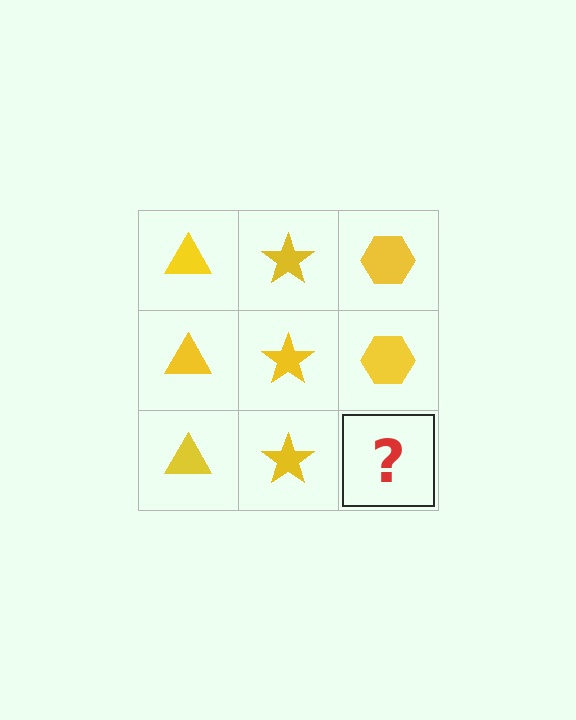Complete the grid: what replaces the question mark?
The question mark should be replaced with a yellow hexagon.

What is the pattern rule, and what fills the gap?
The rule is that each column has a consistent shape. The gap should be filled with a yellow hexagon.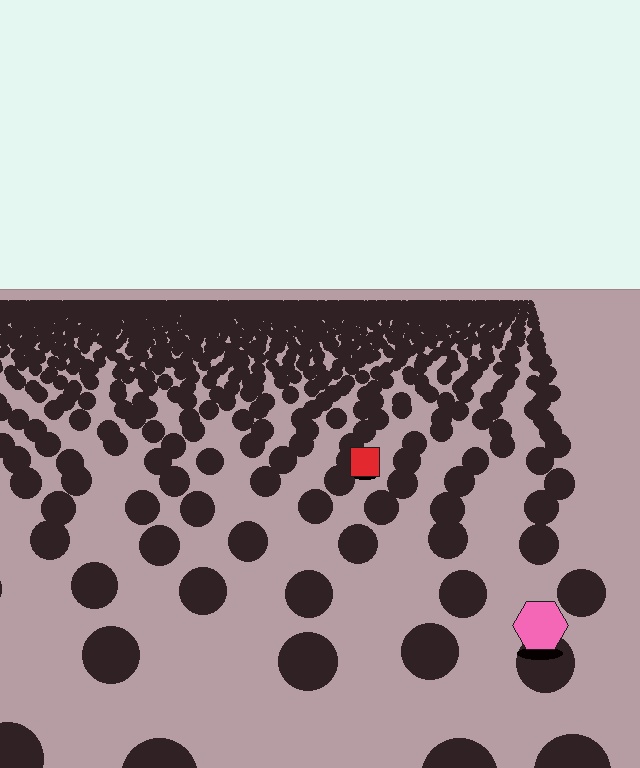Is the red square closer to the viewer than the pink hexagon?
No. The pink hexagon is closer — you can tell from the texture gradient: the ground texture is coarser near it.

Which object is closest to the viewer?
The pink hexagon is closest. The texture marks near it are larger and more spread out.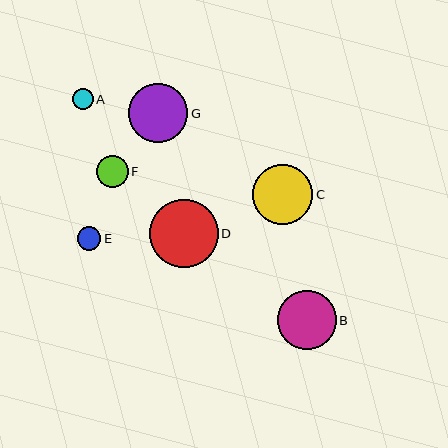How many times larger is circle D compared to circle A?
Circle D is approximately 3.3 times the size of circle A.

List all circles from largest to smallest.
From largest to smallest: D, C, G, B, F, E, A.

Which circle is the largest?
Circle D is the largest with a size of approximately 68 pixels.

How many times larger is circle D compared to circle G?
Circle D is approximately 1.2 times the size of circle G.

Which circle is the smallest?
Circle A is the smallest with a size of approximately 21 pixels.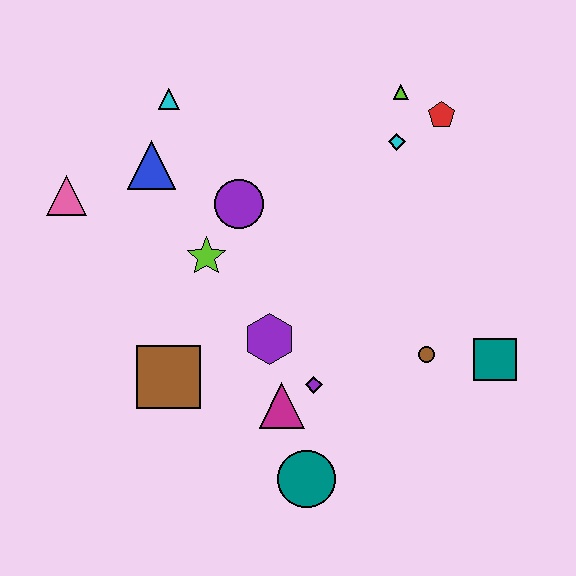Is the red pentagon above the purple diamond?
Yes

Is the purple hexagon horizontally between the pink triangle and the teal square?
Yes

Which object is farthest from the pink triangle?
The teal square is farthest from the pink triangle.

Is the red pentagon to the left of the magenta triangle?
No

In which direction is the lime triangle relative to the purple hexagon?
The lime triangle is above the purple hexagon.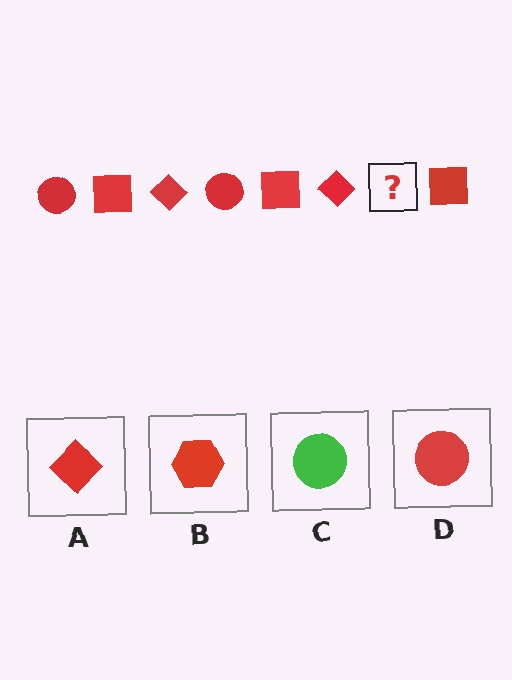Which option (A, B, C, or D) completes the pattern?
D.